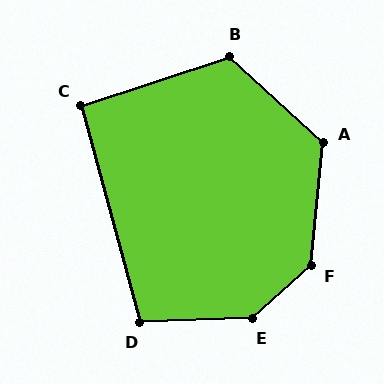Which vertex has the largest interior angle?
E, at approximately 140 degrees.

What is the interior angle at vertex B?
Approximately 119 degrees (obtuse).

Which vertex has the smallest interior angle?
C, at approximately 93 degrees.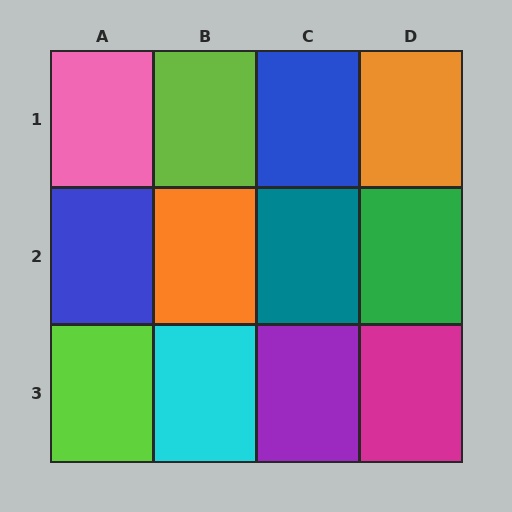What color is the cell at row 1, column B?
Lime.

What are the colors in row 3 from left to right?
Lime, cyan, purple, magenta.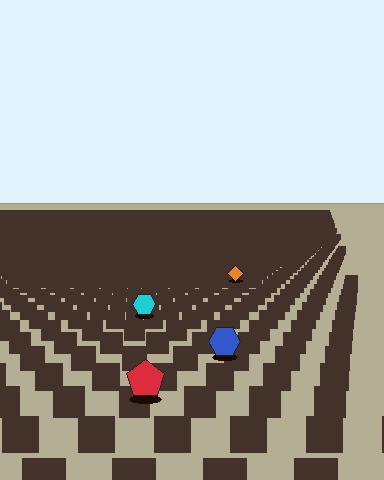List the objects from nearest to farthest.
From nearest to farthest: the red pentagon, the blue hexagon, the cyan hexagon, the orange diamond.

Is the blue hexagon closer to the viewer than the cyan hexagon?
Yes. The blue hexagon is closer — you can tell from the texture gradient: the ground texture is coarser near it.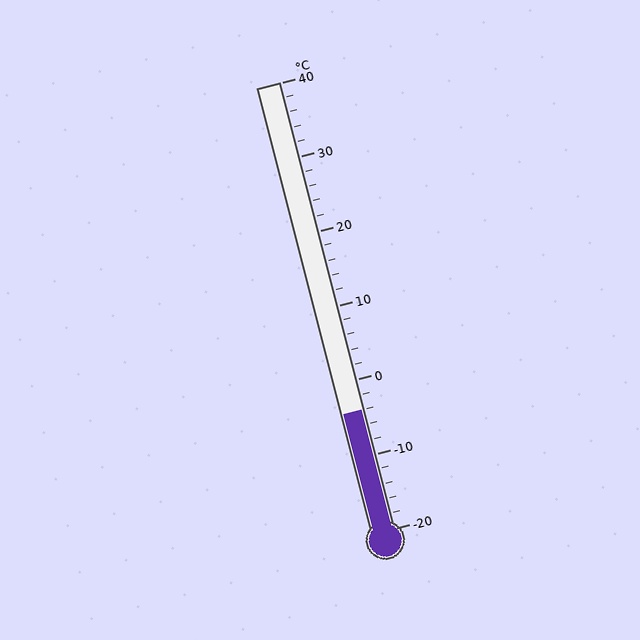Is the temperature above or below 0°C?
The temperature is below 0°C.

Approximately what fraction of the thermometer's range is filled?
The thermometer is filled to approximately 25% of its range.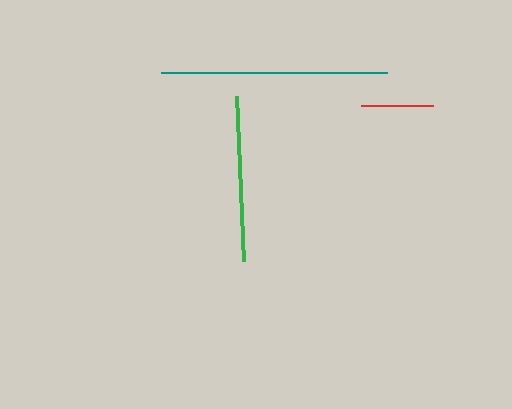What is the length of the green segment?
The green segment is approximately 165 pixels long.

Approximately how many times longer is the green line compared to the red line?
The green line is approximately 2.3 times the length of the red line.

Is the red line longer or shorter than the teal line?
The teal line is longer than the red line.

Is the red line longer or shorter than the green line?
The green line is longer than the red line.